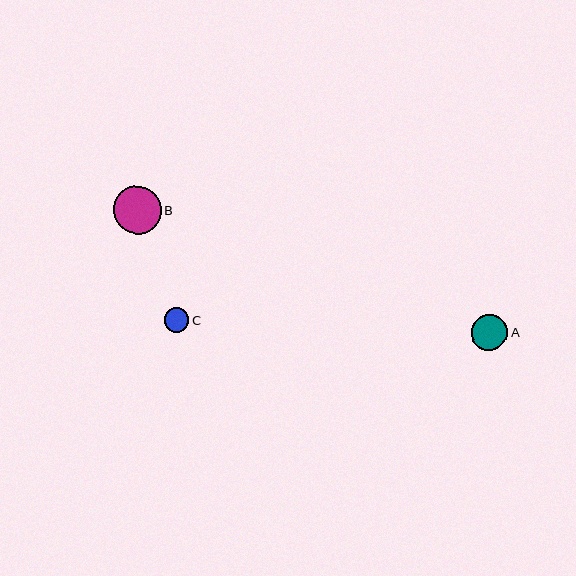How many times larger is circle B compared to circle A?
Circle B is approximately 1.3 times the size of circle A.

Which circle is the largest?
Circle B is the largest with a size of approximately 47 pixels.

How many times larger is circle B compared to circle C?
Circle B is approximately 2.0 times the size of circle C.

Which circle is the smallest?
Circle C is the smallest with a size of approximately 24 pixels.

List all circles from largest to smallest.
From largest to smallest: B, A, C.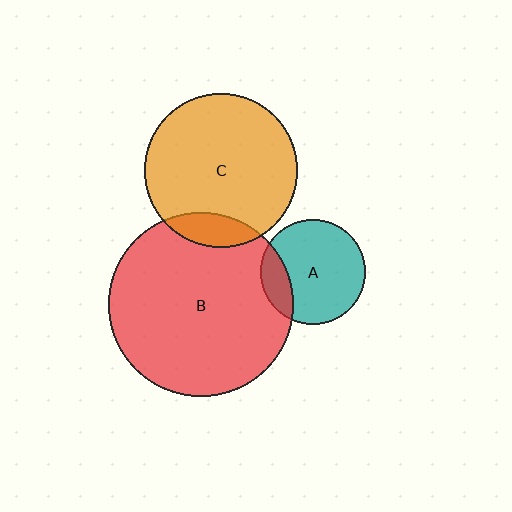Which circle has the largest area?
Circle B (red).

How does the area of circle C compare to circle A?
Approximately 2.1 times.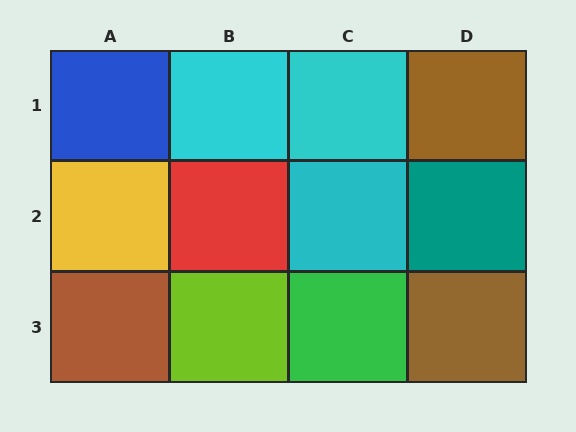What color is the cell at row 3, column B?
Lime.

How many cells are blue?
1 cell is blue.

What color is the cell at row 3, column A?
Brown.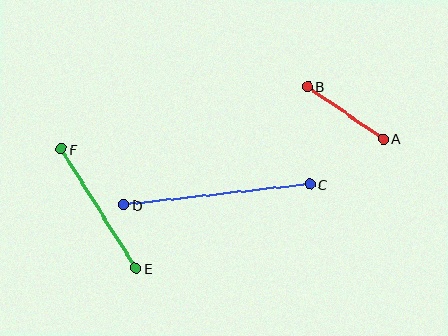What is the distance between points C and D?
The distance is approximately 187 pixels.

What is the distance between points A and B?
The distance is approximately 92 pixels.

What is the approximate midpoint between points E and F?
The midpoint is at approximately (99, 209) pixels.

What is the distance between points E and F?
The distance is approximately 141 pixels.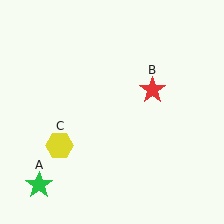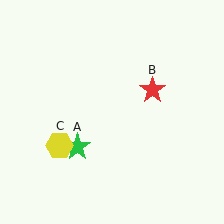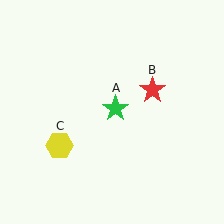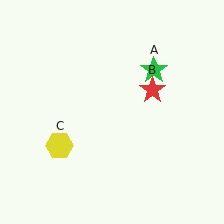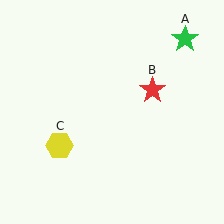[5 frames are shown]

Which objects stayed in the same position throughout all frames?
Red star (object B) and yellow hexagon (object C) remained stationary.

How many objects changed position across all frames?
1 object changed position: green star (object A).